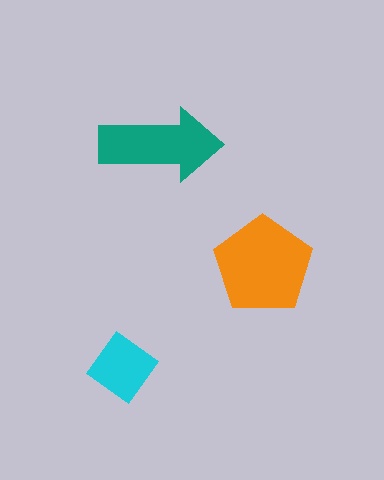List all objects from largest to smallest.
The orange pentagon, the teal arrow, the cyan diamond.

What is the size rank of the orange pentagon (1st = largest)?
1st.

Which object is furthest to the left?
The cyan diamond is leftmost.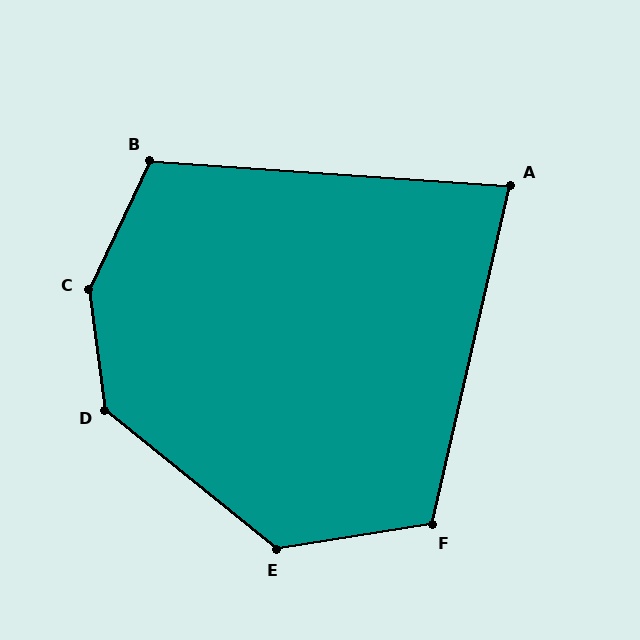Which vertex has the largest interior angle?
C, at approximately 147 degrees.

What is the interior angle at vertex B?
Approximately 111 degrees (obtuse).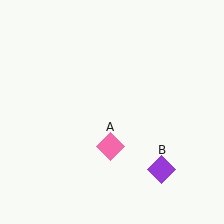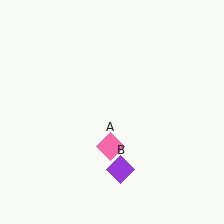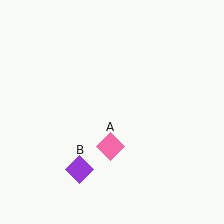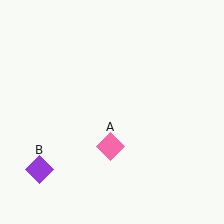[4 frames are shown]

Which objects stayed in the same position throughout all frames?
Pink diamond (object A) remained stationary.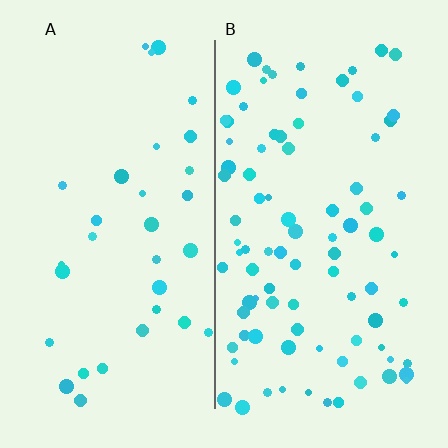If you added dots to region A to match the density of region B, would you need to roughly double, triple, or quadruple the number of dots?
Approximately triple.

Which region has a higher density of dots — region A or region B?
B (the right).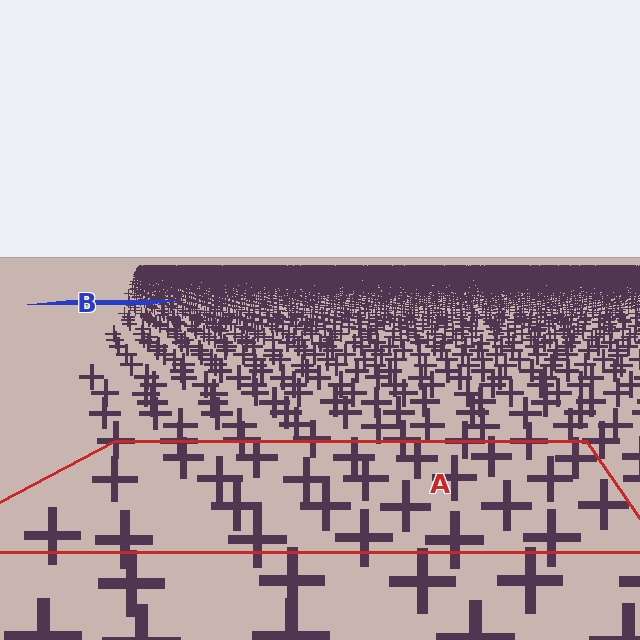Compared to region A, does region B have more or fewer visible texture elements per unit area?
Region B has more texture elements per unit area — they are packed more densely because it is farther away.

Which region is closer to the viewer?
Region A is closer. The texture elements there are larger and more spread out.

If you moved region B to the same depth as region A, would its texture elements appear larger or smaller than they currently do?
They would appear larger. At a closer depth, the same texture elements are projected at a bigger on-screen size.